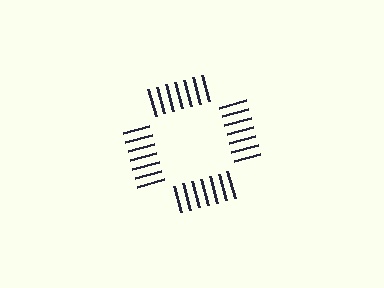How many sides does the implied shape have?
4 sides — the line-ends trace a square.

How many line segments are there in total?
28 — 7 along each of the 4 edges.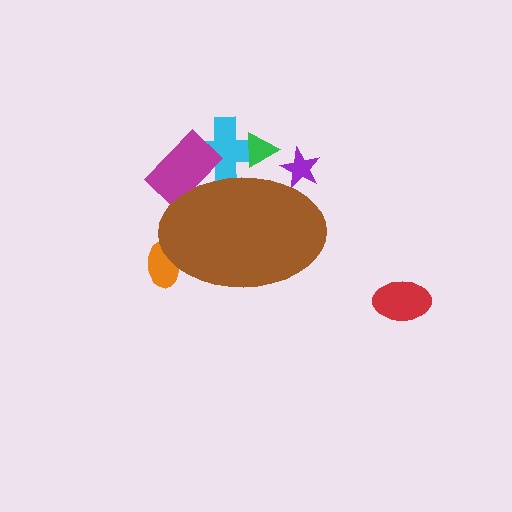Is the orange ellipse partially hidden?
Yes, the orange ellipse is partially hidden behind the brown ellipse.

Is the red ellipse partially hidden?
No, the red ellipse is fully visible.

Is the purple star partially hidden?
Yes, the purple star is partially hidden behind the brown ellipse.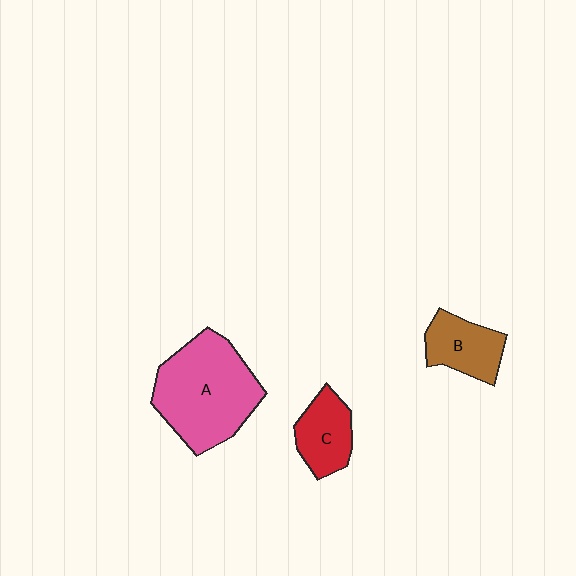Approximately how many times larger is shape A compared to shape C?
Approximately 2.3 times.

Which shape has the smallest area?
Shape C (red).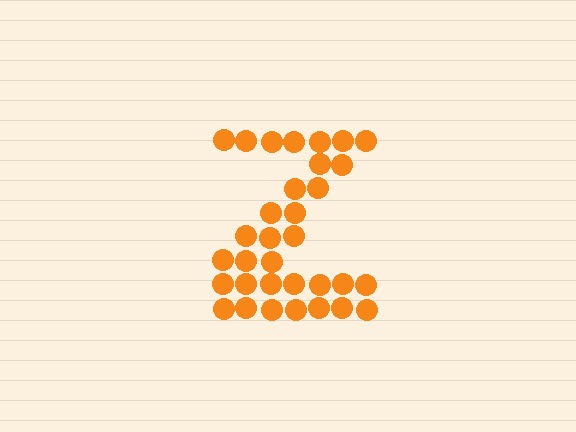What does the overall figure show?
The overall figure shows the letter Z.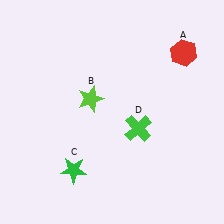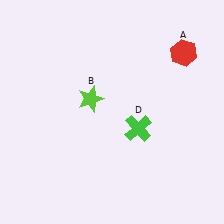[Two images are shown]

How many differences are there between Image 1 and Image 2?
There is 1 difference between the two images.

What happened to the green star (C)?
The green star (C) was removed in Image 2. It was in the bottom-left area of Image 1.